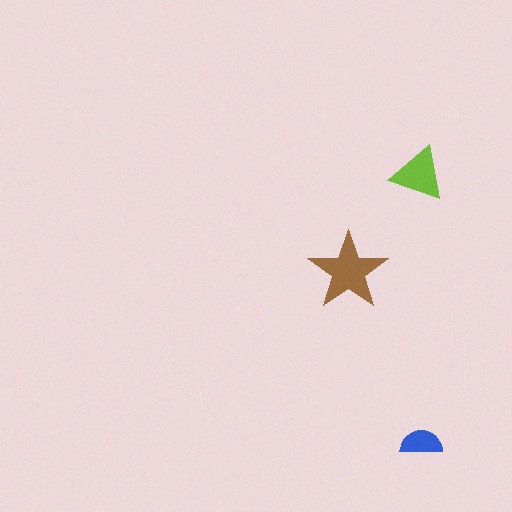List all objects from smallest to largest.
The blue semicircle, the lime triangle, the brown star.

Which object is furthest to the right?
The blue semicircle is rightmost.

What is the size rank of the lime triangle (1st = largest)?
2nd.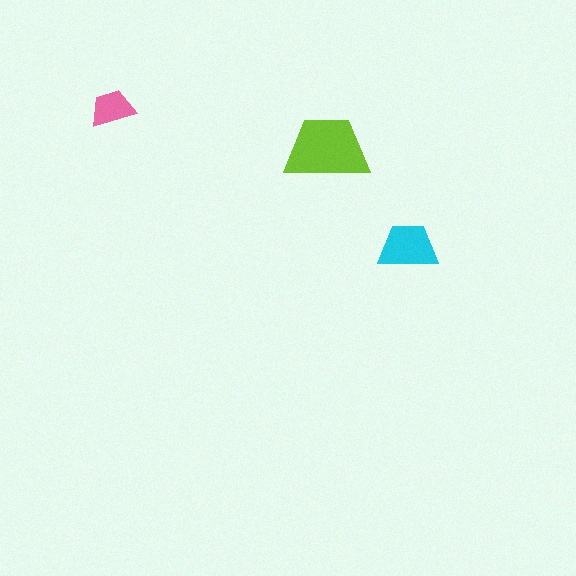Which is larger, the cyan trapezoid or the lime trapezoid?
The lime one.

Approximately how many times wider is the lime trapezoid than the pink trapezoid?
About 2 times wider.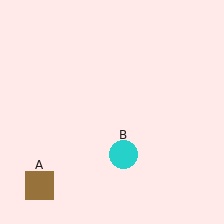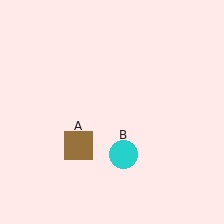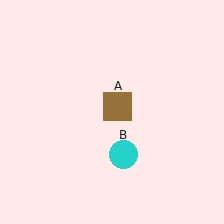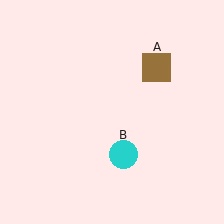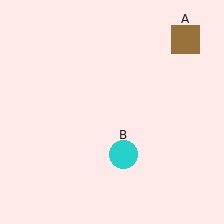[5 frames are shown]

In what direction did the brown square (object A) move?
The brown square (object A) moved up and to the right.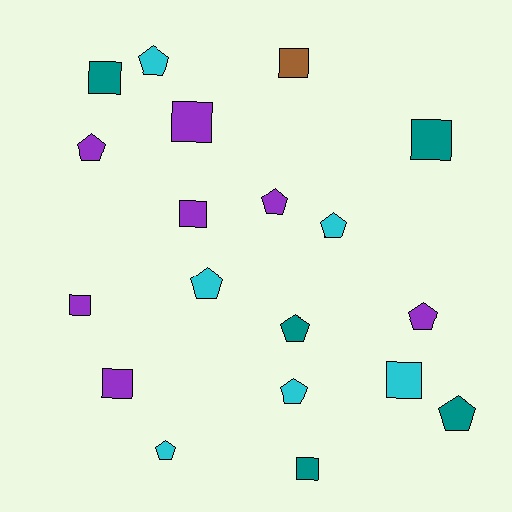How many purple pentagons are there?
There are 3 purple pentagons.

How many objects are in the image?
There are 19 objects.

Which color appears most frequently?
Purple, with 7 objects.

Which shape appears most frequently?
Pentagon, with 10 objects.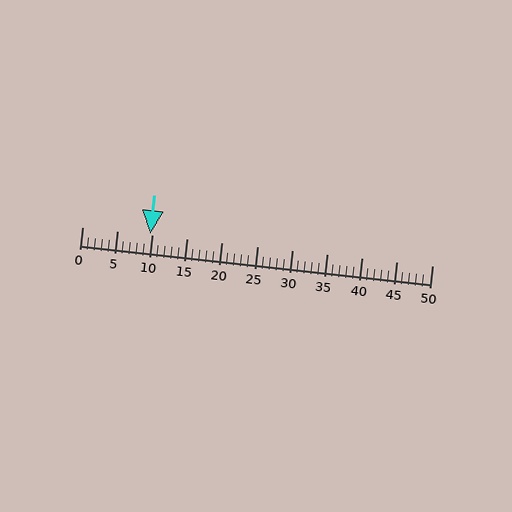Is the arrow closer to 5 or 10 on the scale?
The arrow is closer to 10.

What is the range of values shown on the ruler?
The ruler shows values from 0 to 50.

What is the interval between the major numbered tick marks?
The major tick marks are spaced 5 units apart.